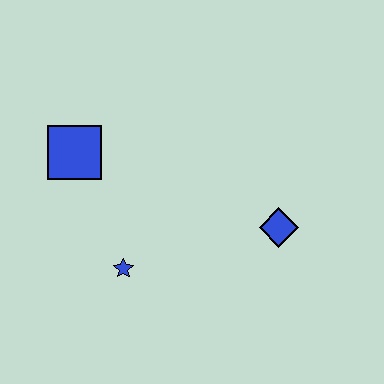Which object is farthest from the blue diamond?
The blue square is farthest from the blue diamond.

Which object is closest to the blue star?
The blue square is closest to the blue star.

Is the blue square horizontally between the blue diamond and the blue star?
No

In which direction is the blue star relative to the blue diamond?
The blue star is to the left of the blue diamond.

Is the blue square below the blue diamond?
No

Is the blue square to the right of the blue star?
No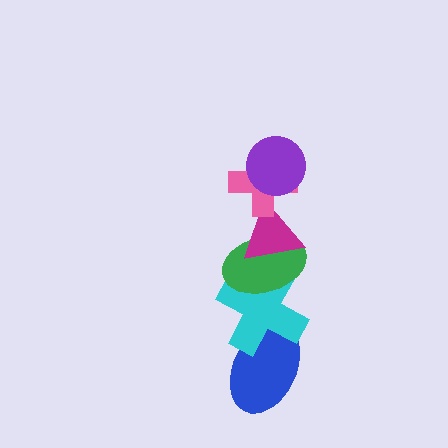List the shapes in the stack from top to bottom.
From top to bottom: the purple circle, the pink cross, the magenta triangle, the green ellipse, the cyan cross, the blue ellipse.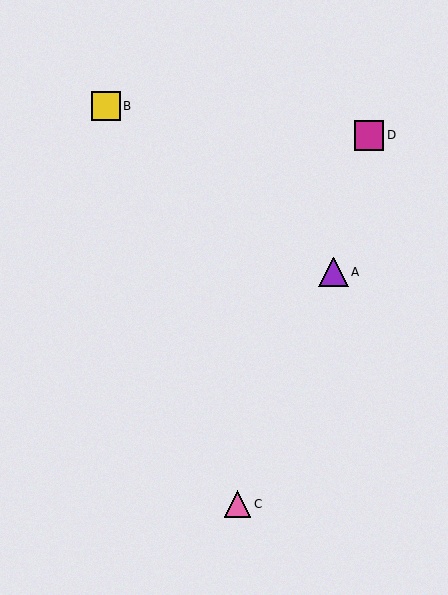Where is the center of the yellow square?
The center of the yellow square is at (106, 106).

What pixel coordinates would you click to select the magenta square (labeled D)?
Click at (369, 135) to select the magenta square D.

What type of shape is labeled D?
Shape D is a magenta square.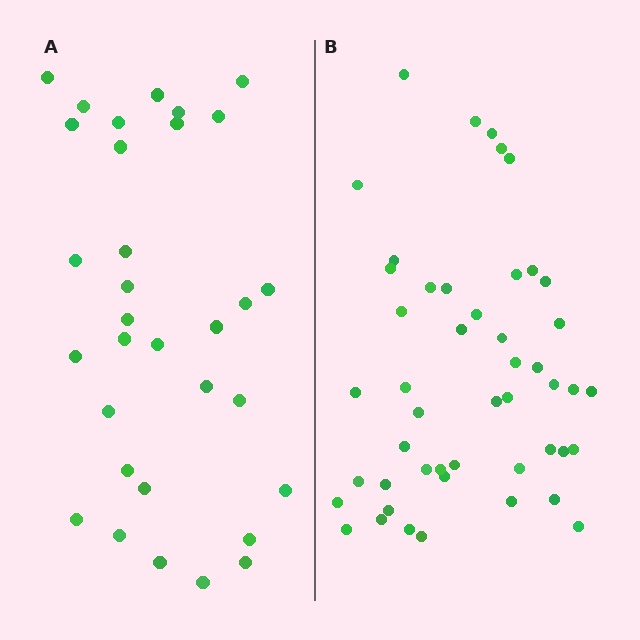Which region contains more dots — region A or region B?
Region B (the right region) has more dots.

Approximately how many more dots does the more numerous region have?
Region B has approximately 15 more dots than region A.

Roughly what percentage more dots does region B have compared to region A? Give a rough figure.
About 50% more.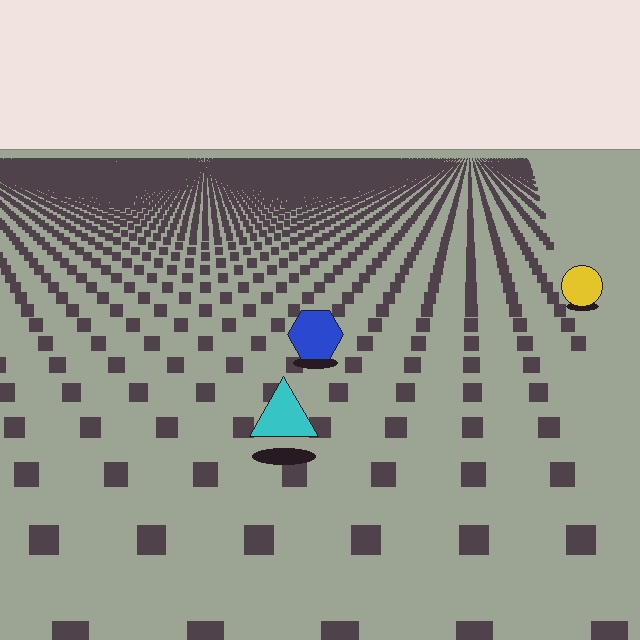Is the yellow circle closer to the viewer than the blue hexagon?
No. The blue hexagon is closer — you can tell from the texture gradient: the ground texture is coarser near it.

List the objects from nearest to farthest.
From nearest to farthest: the cyan triangle, the blue hexagon, the yellow circle.